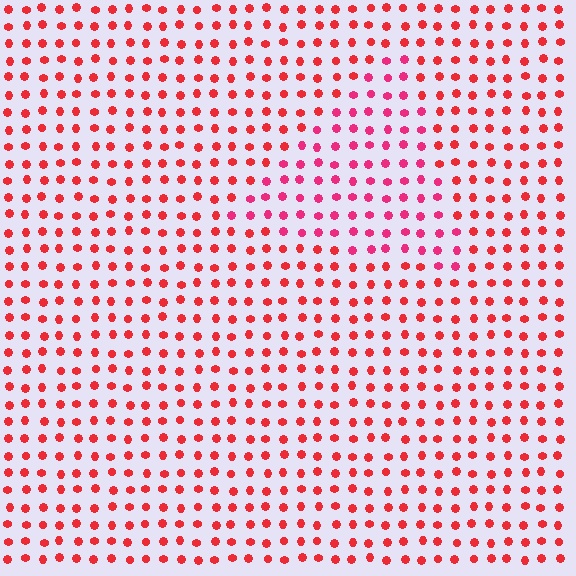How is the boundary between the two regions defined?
The boundary is defined purely by a slight shift in hue (about 23 degrees). Spacing, size, and orientation are identical on both sides.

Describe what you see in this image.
The image is filled with small red elements in a uniform arrangement. A triangle-shaped region is visible where the elements are tinted to a slightly different hue, forming a subtle color boundary.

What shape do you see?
I see a triangle.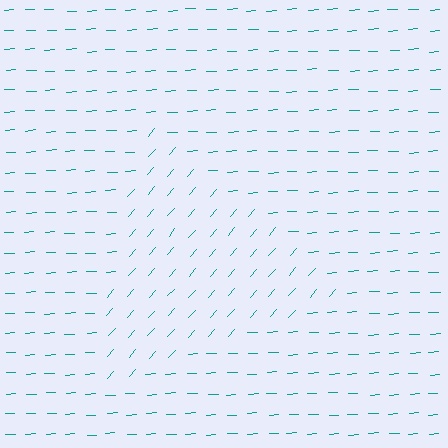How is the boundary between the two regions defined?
The boundary is defined purely by a change in line orientation (approximately 45 degrees difference). All lines are the same color and thickness.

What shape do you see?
I see a triangle.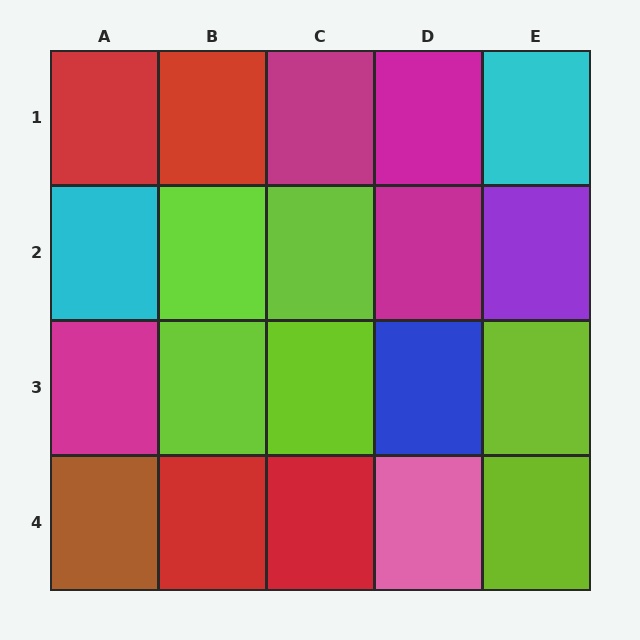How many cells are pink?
1 cell is pink.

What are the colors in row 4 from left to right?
Brown, red, red, pink, lime.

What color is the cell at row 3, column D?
Blue.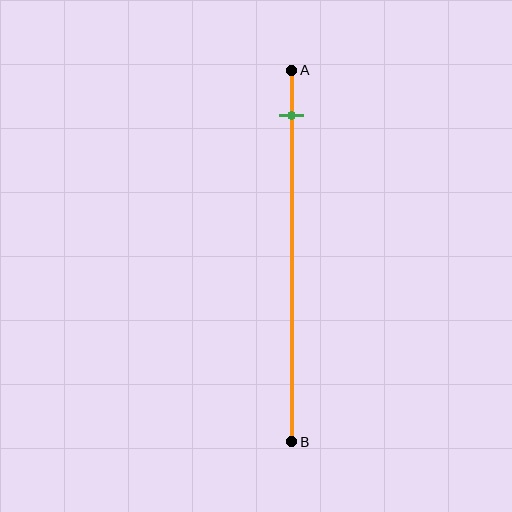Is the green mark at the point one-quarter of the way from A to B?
No, the mark is at about 10% from A, not at the 25% one-quarter point.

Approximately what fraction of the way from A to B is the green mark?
The green mark is approximately 10% of the way from A to B.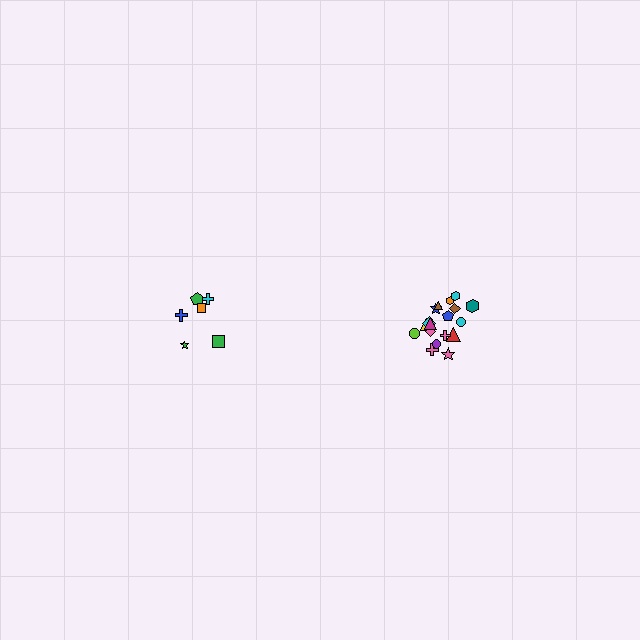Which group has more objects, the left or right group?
The right group.